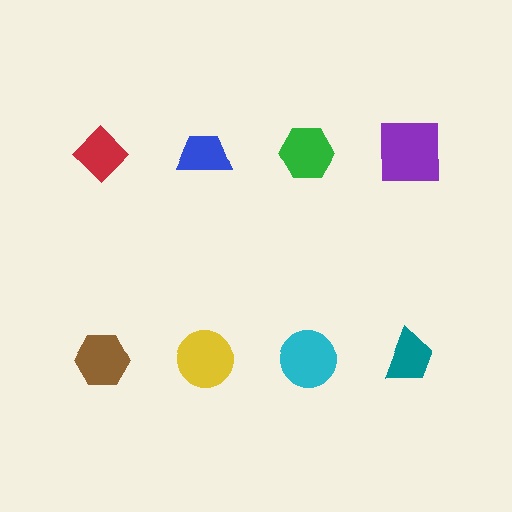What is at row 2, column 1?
A brown hexagon.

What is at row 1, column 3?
A green hexagon.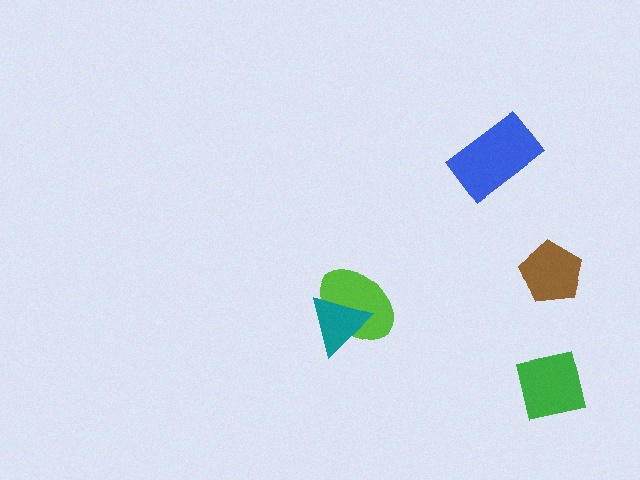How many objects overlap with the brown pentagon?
0 objects overlap with the brown pentagon.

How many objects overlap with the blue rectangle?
0 objects overlap with the blue rectangle.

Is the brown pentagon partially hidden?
No, no other shape covers it.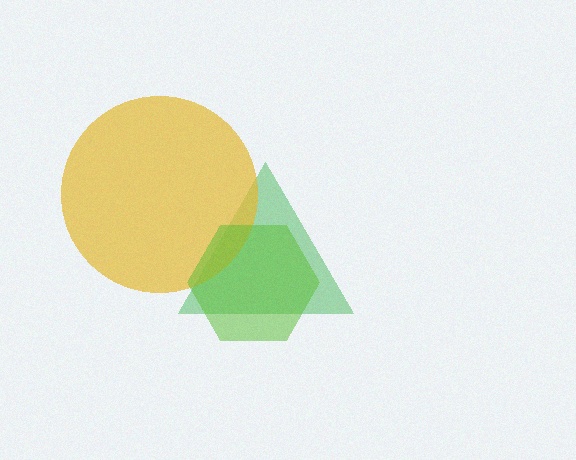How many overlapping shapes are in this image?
There are 3 overlapping shapes in the image.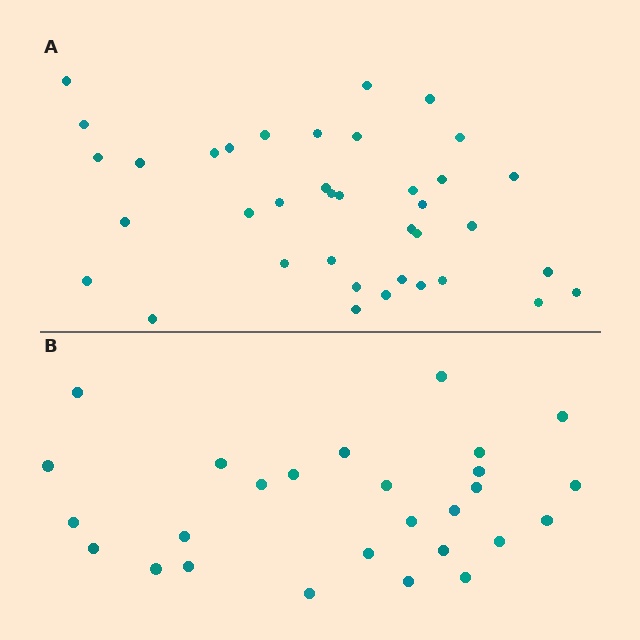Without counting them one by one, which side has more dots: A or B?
Region A (the top region) has more dots.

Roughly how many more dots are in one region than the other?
Region A has roughly 12 or so more dots than region B.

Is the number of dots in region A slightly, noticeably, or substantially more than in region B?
Region A has noticeably more, but not dramatically so. The ratio is roughly 1.4 to 1.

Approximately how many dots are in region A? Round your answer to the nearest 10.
About 40 dots. (The exact count is 38, which rounds to 40.)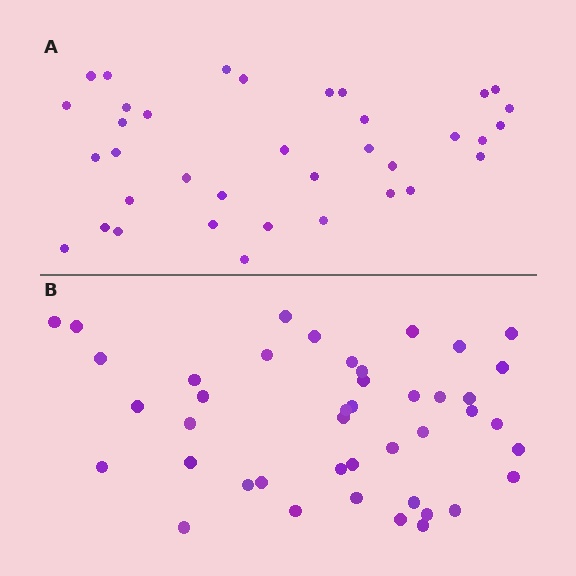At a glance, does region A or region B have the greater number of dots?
Region B (the bottom region) has more dots.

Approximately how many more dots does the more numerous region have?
Region B has roughly 8 or so more dots than region A.